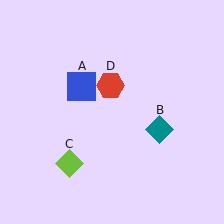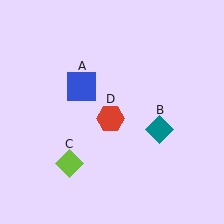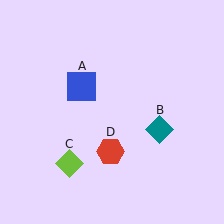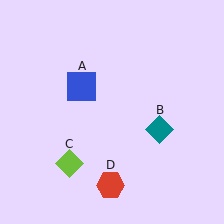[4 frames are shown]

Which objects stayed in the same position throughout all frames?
Blue square (object A) and teal diamond (object B) and lime diamond (object C) remained stationary.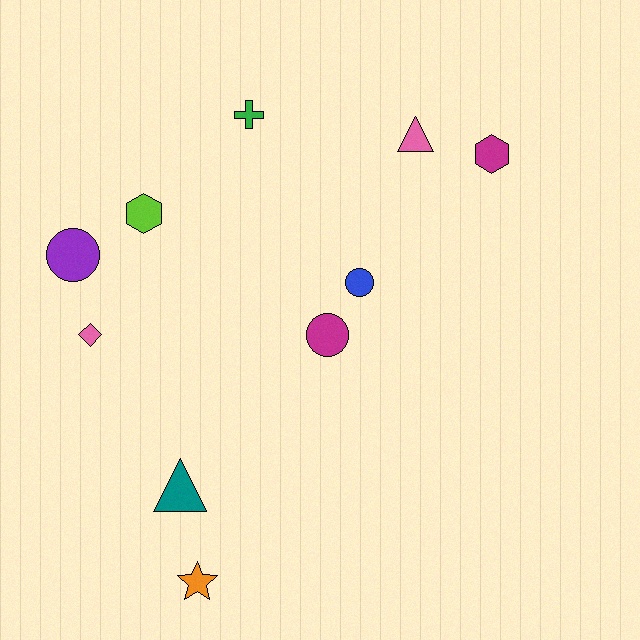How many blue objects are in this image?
There is 1 blue object.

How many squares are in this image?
There are no squares.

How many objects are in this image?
There are 10 objects.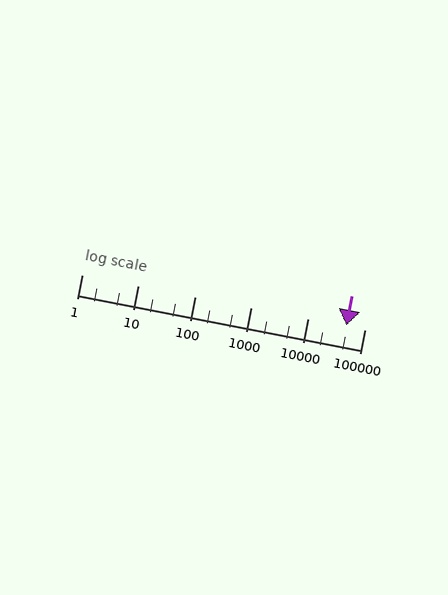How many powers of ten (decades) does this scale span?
The scale spans 5 decades, from 1 to 100000.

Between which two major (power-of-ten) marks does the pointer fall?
The pointer is between 10000 and 100000.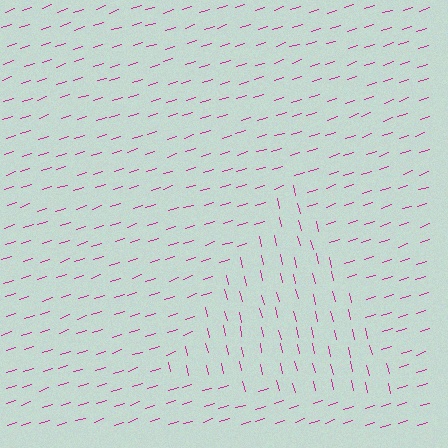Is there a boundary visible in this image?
Yes, there is a texture boundary formed by a change in line orientation.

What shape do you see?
I see a triangle.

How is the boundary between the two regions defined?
The boundary is defined purely by a change in line orientation (approximately 86 degrees difference). All lines are the same color and thickness.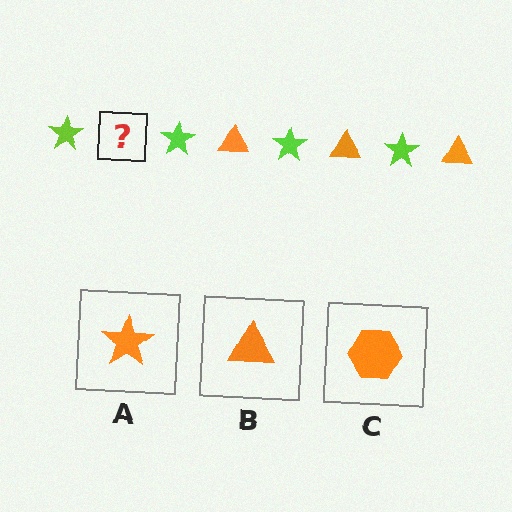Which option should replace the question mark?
Option B.